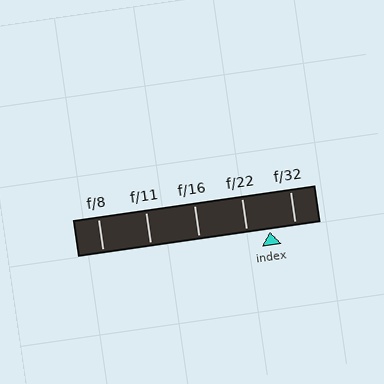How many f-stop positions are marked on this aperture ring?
There are 5 f-stop positions marked.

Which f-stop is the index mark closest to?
The index mark is closest to f/22.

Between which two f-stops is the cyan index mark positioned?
The index mark is between f/22 and f/32.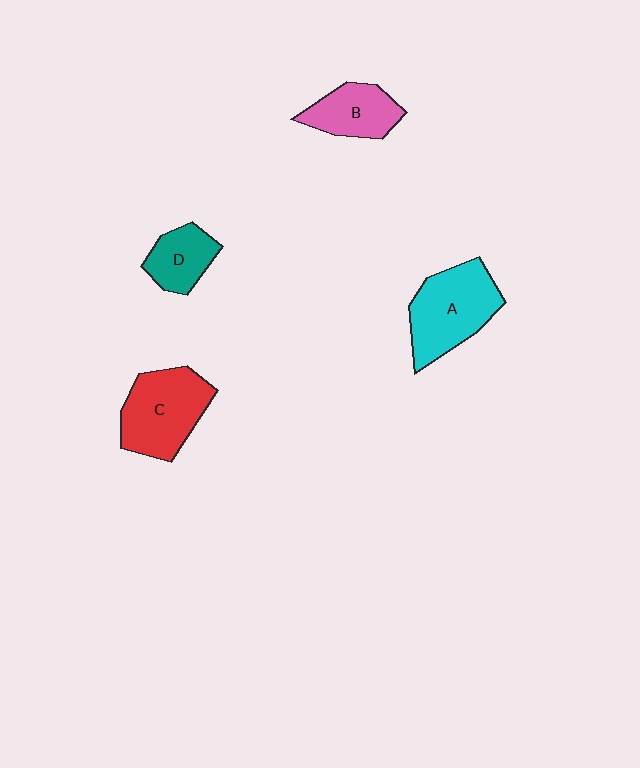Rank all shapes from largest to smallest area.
From largest to smallest: A (cyan), C (red), B (pink), D (teal).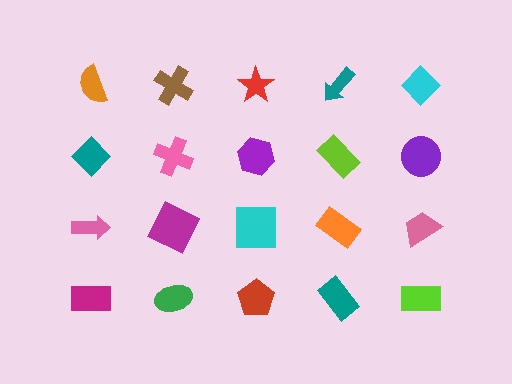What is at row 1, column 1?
An orange semicircle.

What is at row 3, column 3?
A cyan square.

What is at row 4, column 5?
A lime rectangle.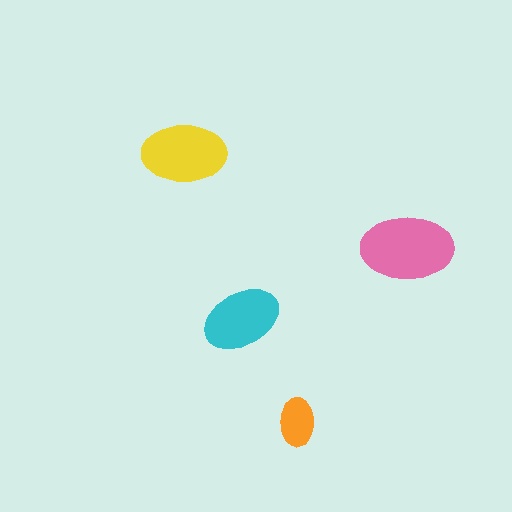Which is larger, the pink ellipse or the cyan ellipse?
The pink one.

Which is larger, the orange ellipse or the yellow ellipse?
The yellow one.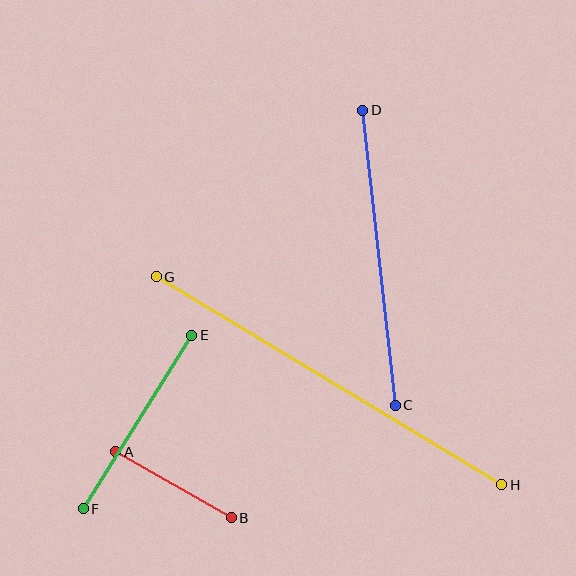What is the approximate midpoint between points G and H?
The midpoint is at approximately (329, 381) pixels.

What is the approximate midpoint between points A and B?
The midpoint is at approximately (173, 485) pixels.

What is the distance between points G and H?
The distance is approximately 403 pixels.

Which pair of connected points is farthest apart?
Points G and H are farthest apart.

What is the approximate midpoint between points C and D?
The midpoint is at approximately (379, 258) pixels.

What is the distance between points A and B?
The distance is approximately 133 pixels.